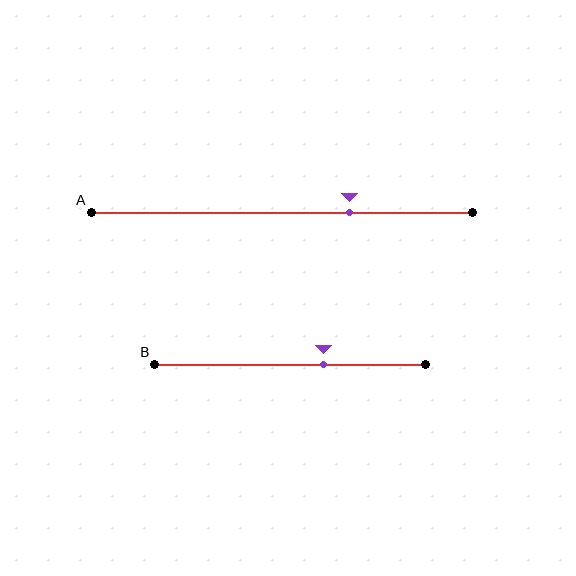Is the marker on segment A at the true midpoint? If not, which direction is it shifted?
No, the marker on segment A is shifted to the right by about 18% of the segment length.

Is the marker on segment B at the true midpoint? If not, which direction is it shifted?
No, the marker on segment B is shifted to the right by about 12% of the segment length.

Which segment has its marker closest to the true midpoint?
Segment B has its marker closest to the true midpoint.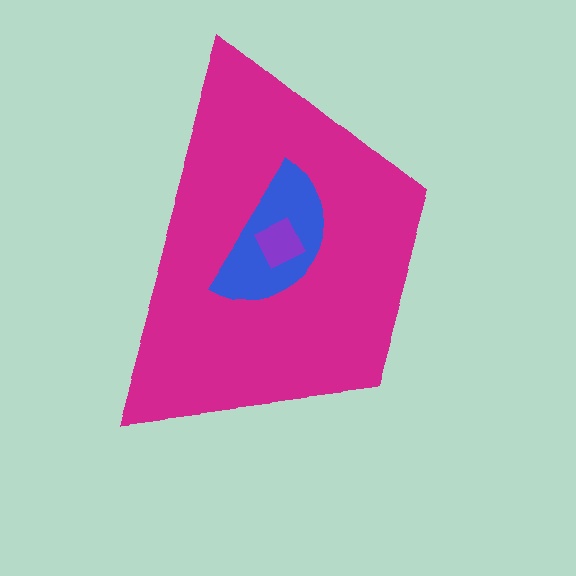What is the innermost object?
The purple square.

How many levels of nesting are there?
3.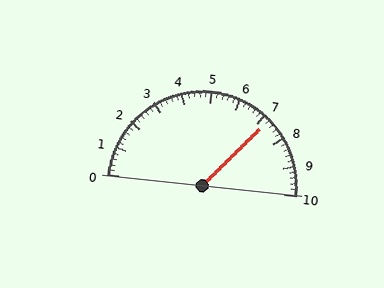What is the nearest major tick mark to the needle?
The nearest major tick mark is 7.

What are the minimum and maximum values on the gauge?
The gauge ranges from 0 to 10.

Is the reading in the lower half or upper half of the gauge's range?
The reading is in the upper half of the range (0 to 10).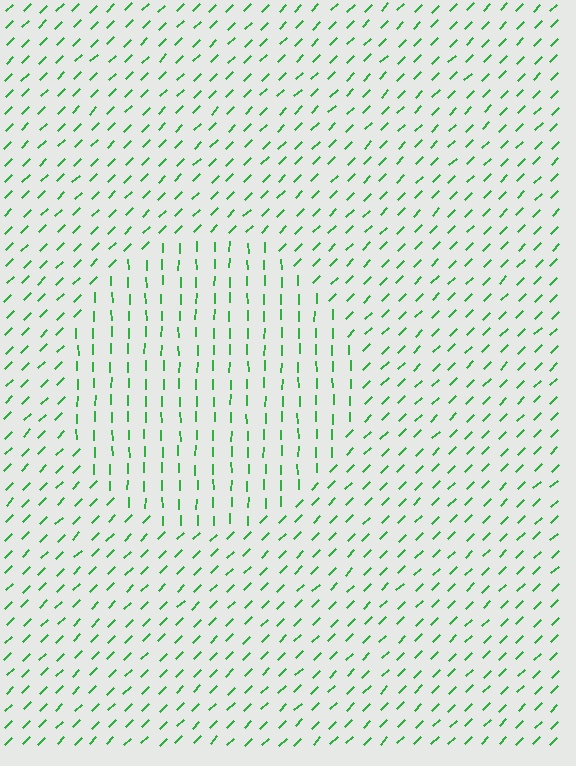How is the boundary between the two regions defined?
The boundary is defined purely by a change in line orientation (approximately 45 degrees difference). All lines are the same color and thickness.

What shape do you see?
I see a circle.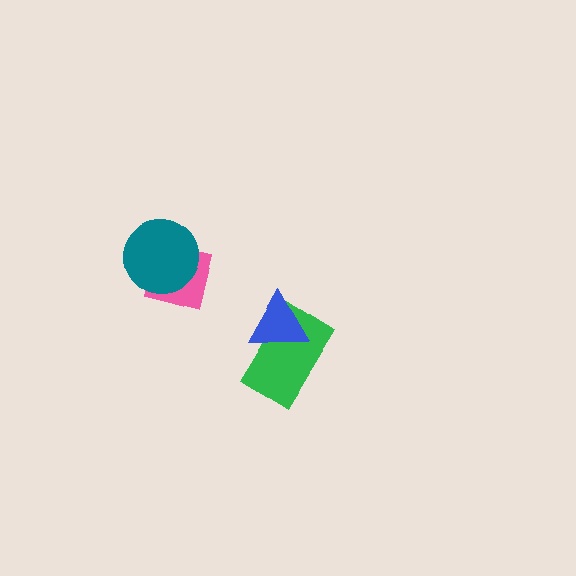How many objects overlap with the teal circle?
1 object overlaps with the teal circle.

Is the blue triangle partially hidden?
No, no other shape covers it.